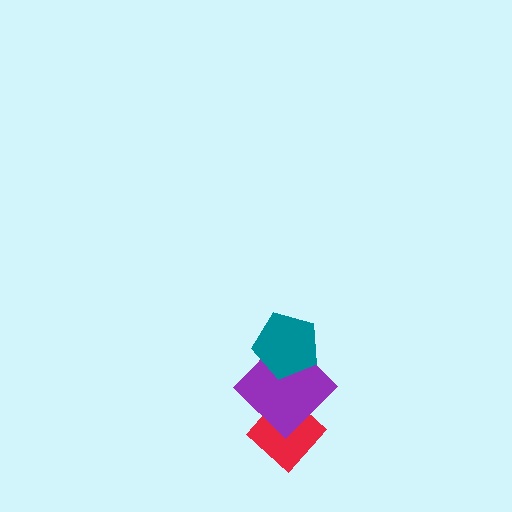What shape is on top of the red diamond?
The purple diamond is on top of the red diamond.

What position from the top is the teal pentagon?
The teal pentagon is 1st from the top.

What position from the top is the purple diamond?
The purple diamond is 2nd from the top.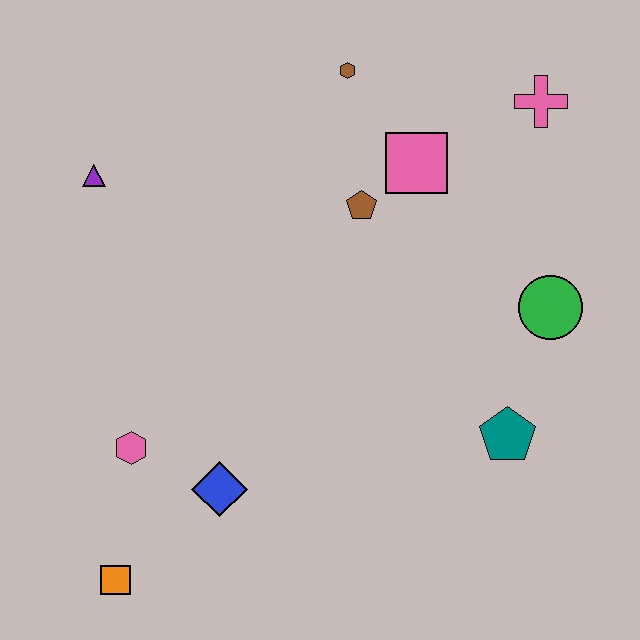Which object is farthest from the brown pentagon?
The orange square is farthest from the brown pentagon.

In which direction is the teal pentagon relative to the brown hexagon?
The teal pentagon is below the brown hexagon.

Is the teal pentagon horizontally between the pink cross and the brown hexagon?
Yes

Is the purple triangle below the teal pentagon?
No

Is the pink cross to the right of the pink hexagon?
Yes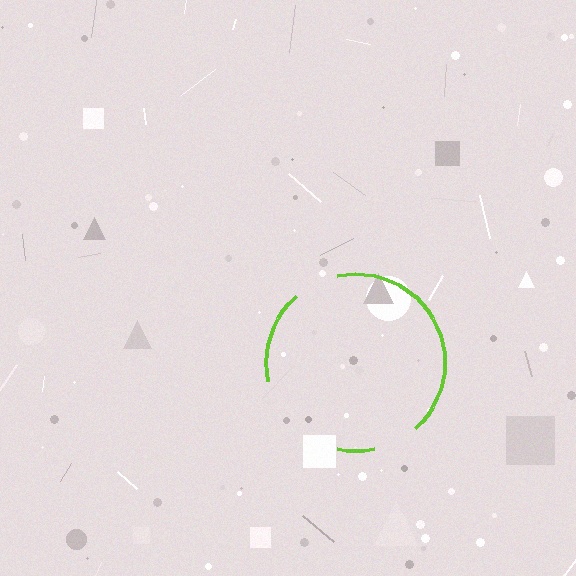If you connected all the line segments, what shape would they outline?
They would outline a circle.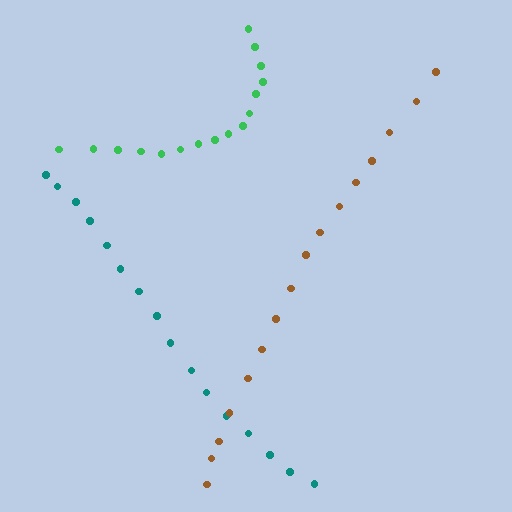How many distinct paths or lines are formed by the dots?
There are 3 distinct paths.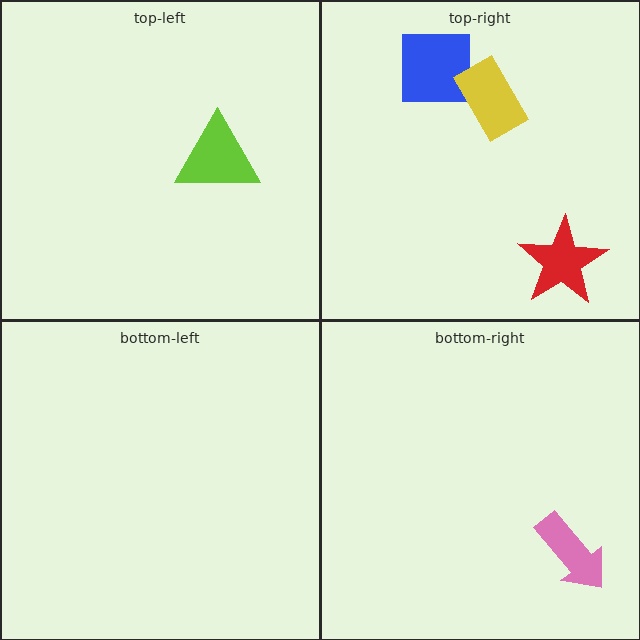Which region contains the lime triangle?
The top-left region.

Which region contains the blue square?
The top-right region.